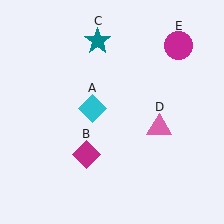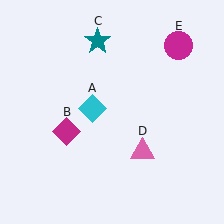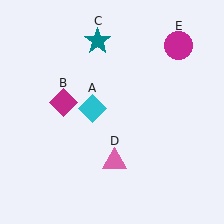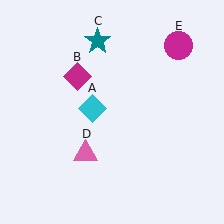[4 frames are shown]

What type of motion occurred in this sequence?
The magenta diamond (object B), pink triangle (object D) rotated clockwise around the center of the scene.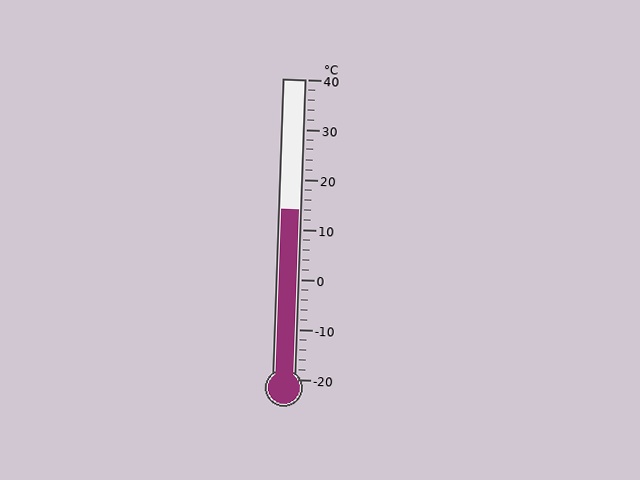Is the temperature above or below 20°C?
The temperature is below 20°C.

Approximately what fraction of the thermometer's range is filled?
The thermometer is filled to approximately 55% of its range.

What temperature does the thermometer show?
The thermometer shows approximately 14°C.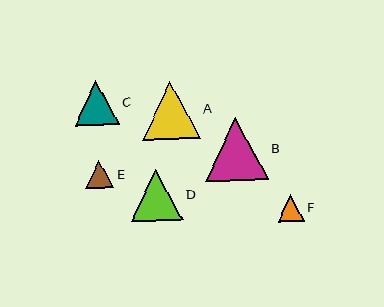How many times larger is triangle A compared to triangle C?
Triangle A is approximately 1.3 times the size of triangle C.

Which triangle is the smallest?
Triangle F is the smallest with a size of approximately 26 pixels.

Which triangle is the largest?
Triangle B is the largest with a size of approximately 63 pixels.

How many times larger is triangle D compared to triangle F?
Triangle D is approximately 2.0 times the size of triangle F.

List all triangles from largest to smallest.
From largest to smallest: B, A, D, C, E, F.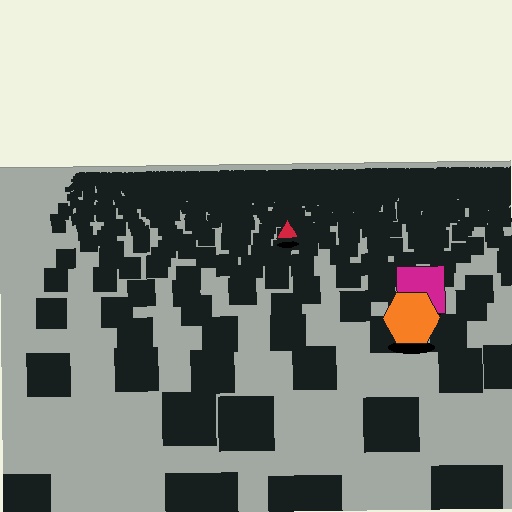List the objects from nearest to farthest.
From nearest to farthest: the orange hexagon, the magenta square, the red triangle.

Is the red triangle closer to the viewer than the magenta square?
No. The magenta square is closer — you can tell from the texture gradient: the ground texture is coarser near it.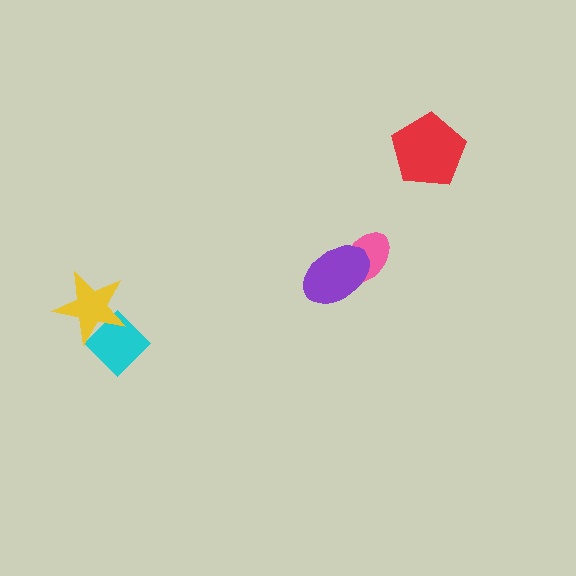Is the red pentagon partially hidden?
No, no other shape covers it.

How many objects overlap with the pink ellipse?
1 object overlaps with the pink ellipse.